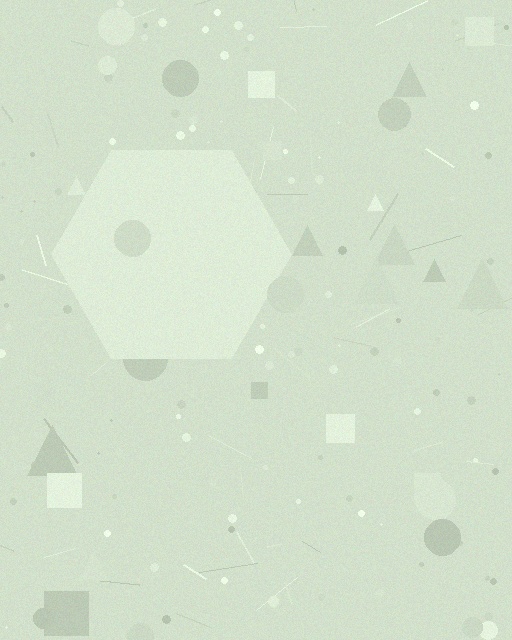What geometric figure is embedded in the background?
A hexagon is embedded in the background.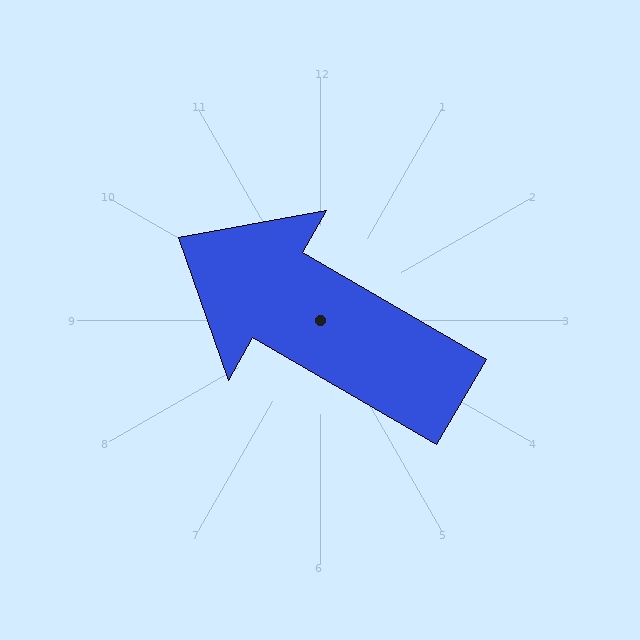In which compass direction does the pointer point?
Northwest.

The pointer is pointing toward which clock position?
Roughly 10 o'clock.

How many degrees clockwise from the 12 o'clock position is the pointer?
Approximately 300 degrees.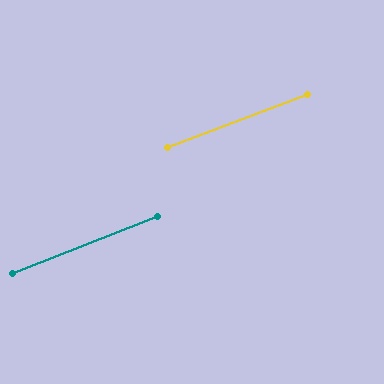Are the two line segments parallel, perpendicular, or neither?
Parallel — their directions differ by only 0.7°.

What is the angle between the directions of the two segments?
Approximately 1 degree.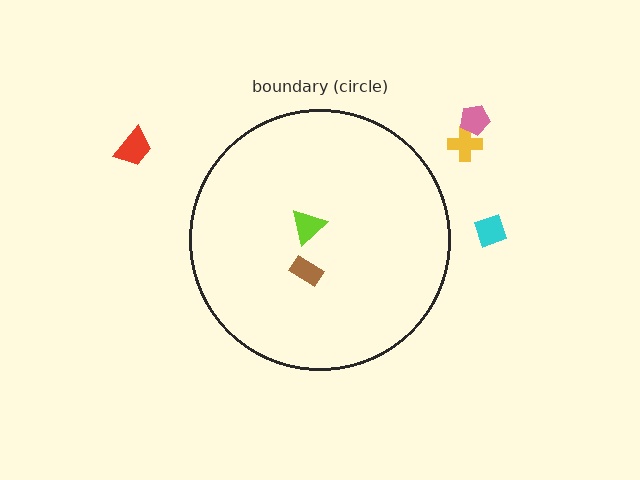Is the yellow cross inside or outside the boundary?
Outside.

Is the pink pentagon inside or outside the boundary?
Outside.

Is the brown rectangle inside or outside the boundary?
Inside.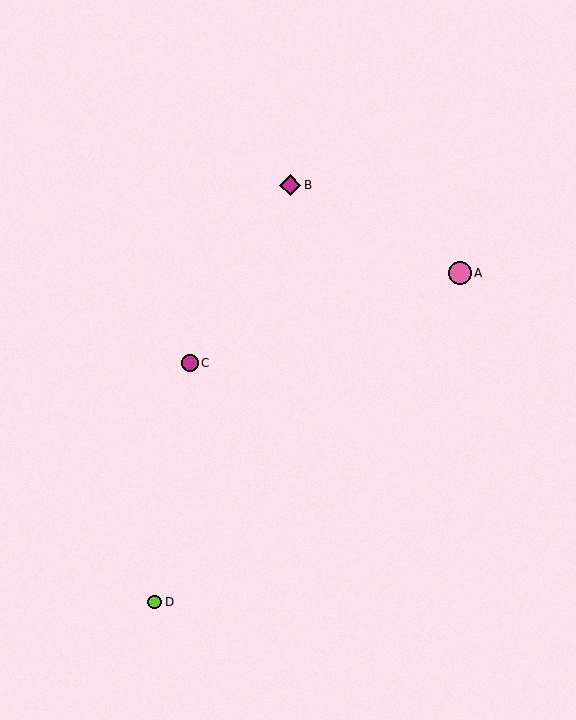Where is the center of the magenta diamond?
The center of the magenta diamond is at (290, 185).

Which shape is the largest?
The pink circle (labeled A) is the largest.